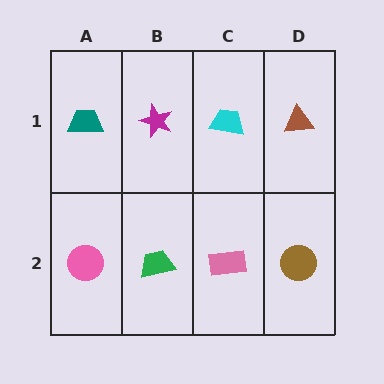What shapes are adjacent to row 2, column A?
A teal trapezoid (row 1, column A), a green trapezoid (row 2, column B).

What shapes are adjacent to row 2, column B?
A magenta star (row 1, column B), a pink circle (row 2, column A), a pink rectangle (row 2, column C).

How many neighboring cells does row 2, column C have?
3.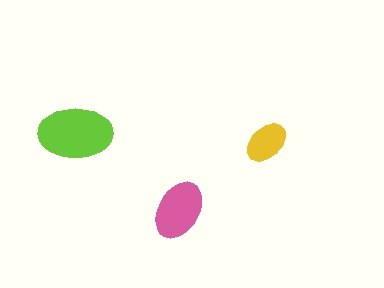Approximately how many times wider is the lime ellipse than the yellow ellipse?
About 1.5 times wider.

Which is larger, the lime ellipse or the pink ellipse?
The lime one.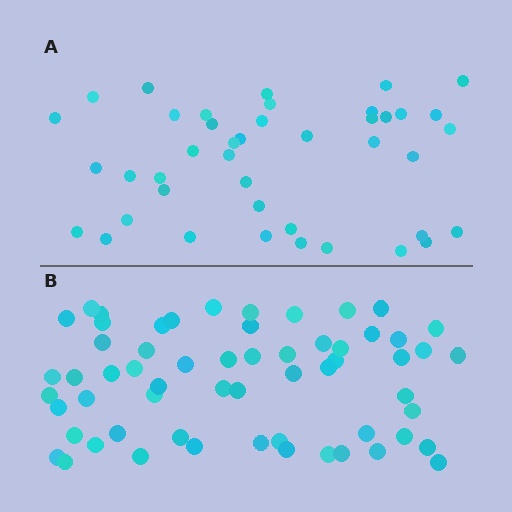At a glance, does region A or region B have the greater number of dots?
Region B (the bottom region) has more dots.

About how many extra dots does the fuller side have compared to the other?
Region B has approximately 20 more dots than region A.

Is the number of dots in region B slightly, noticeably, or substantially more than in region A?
Region B has noticeably more, but not dramatically so. The ratio is roughly 1.4 to 1.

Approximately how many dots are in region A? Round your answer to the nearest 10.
About 40 dots. (The exact count is 42, which rounds to 40.)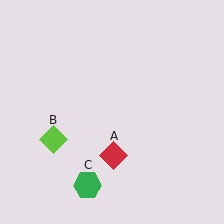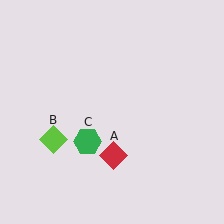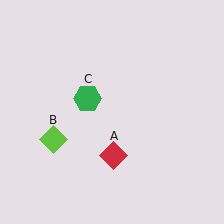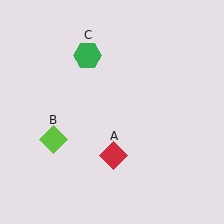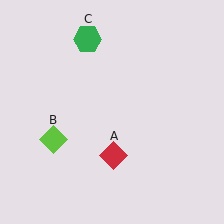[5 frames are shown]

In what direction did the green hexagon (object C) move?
The green hexagon (object C) moved up.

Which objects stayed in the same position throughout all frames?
Red diamond (object A) and lime diamond (object B) remained stationary.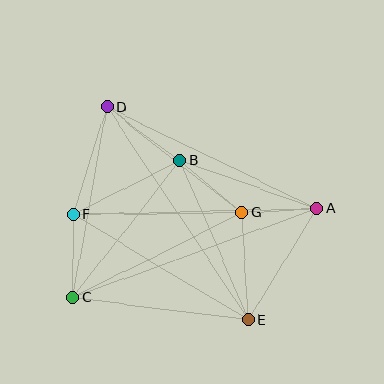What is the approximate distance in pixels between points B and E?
The distance between B and E is approximately 173 pixels.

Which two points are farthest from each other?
Points A and C are farthest from each other.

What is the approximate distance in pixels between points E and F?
The distance between E and F is approximately 204 pixels.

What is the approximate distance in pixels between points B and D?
The distance between B and D is approximately 90 pixels.